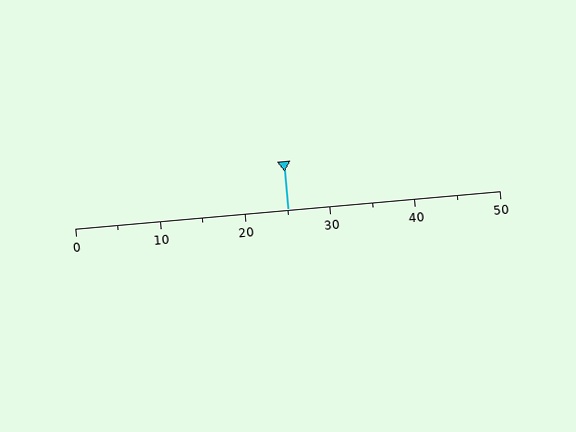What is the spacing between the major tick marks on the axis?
The major ticks are spaced 10 apart.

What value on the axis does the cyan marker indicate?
The marker indicates approximately 25.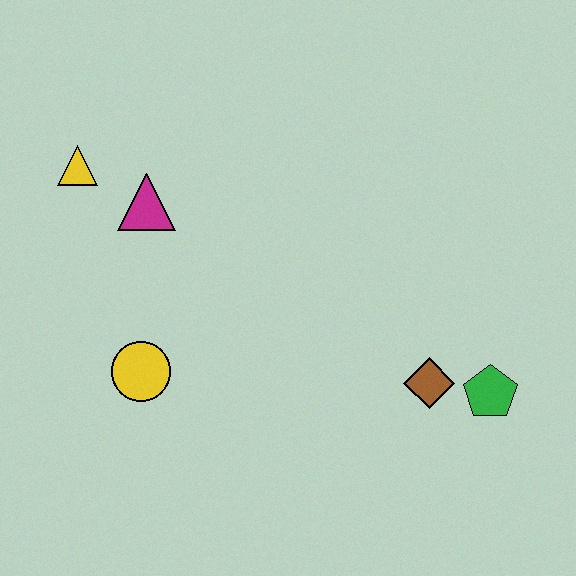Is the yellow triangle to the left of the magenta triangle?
Yes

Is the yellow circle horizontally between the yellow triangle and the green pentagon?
Yes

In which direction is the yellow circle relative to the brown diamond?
The yellow circle is to the left of the brown diamond.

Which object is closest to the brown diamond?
The green pentagon is closest to the brown diamond.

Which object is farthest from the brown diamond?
The yellow triangle is farthest from the brown diamond.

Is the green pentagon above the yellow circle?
No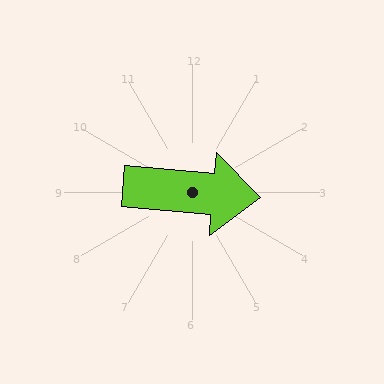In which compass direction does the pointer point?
East.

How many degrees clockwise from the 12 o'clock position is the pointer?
Approximately 95 degrees.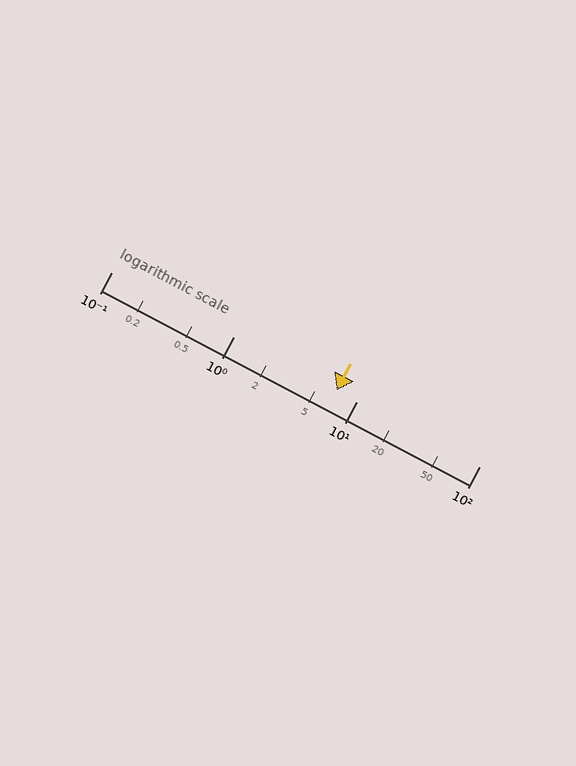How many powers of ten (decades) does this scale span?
The scale spans 3 decades, from 0.1 to 100.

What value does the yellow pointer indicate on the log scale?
The pointer indicates approximately 6.9.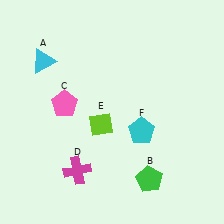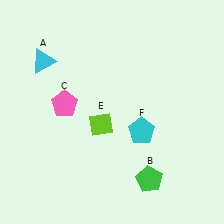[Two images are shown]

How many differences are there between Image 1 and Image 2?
There is 1 difference between the two images.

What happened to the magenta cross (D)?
The magenta cross (D) was removed in Image 2. It was in the bottom-left area of Image 1.